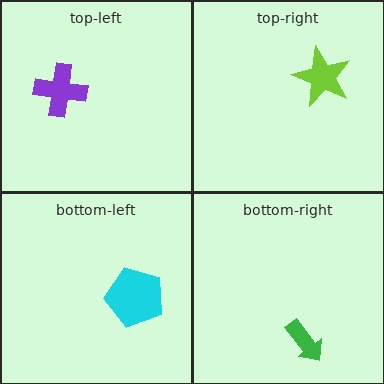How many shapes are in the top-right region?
1.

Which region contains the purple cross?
The top-left region.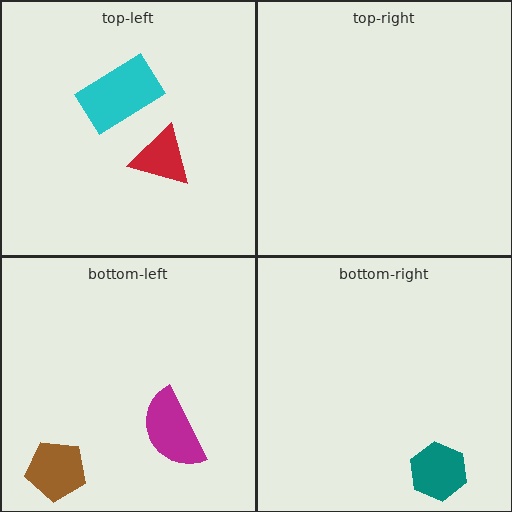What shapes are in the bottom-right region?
The teal hexagon.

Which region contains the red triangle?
The top-left region.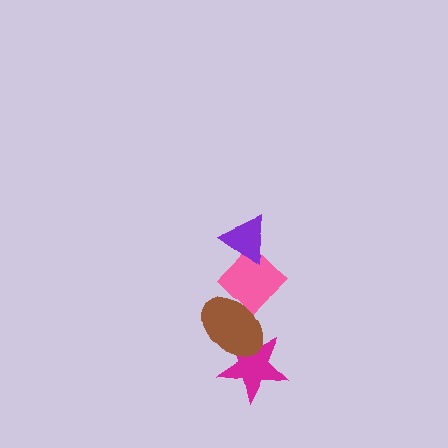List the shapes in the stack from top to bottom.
From top to bottom: the purple triangle, the pink diamond, the brown ellipse, the magenta star.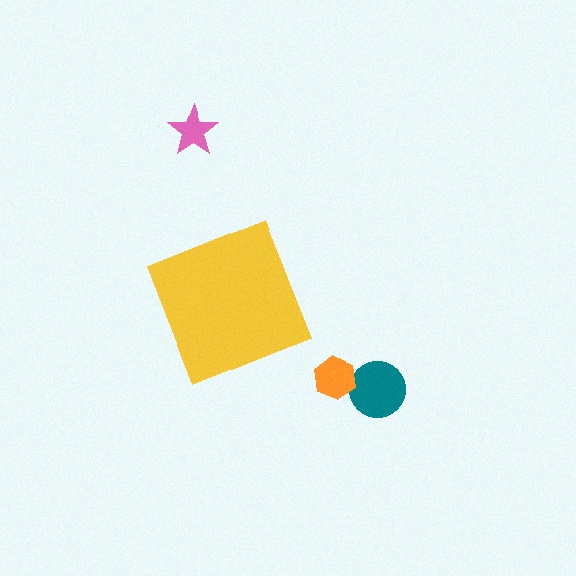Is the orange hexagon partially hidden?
No, the orange hexagon is fully visible.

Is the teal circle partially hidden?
No, the teal circle is fully visible.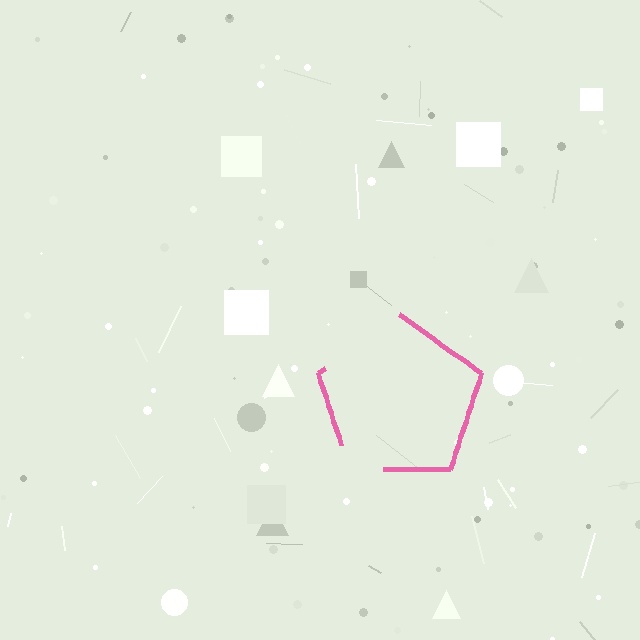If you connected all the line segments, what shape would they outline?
They would outline a pentagon.